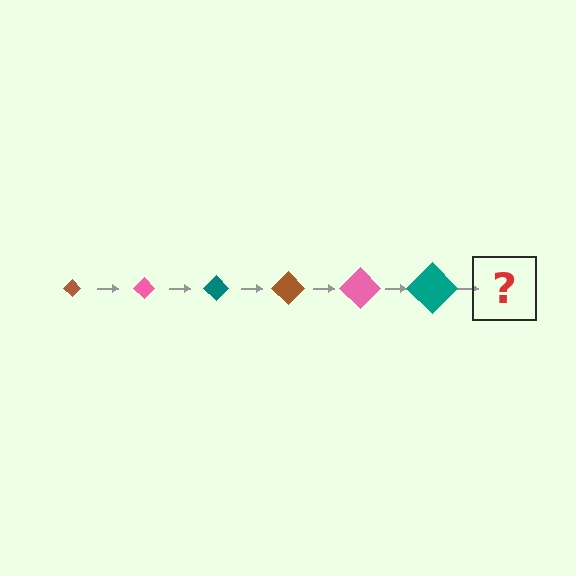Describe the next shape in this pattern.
It should be a brown diamond, larger than the previous one.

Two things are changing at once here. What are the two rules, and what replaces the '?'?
The two rules are that the diamond grows larger each step and the color cycles through brown, pink, and teal. The '?' should be a brown diamond, larger than the previous one.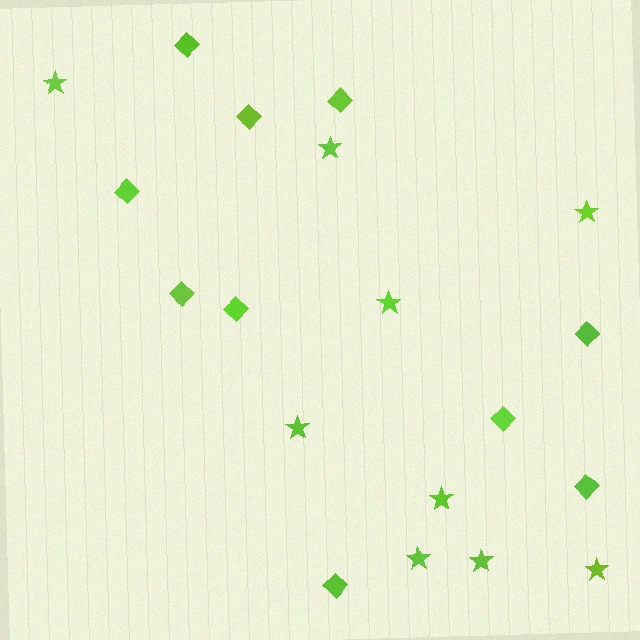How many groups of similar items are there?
There are 2 groups: one group of stars (9) and one group of diamonds (10).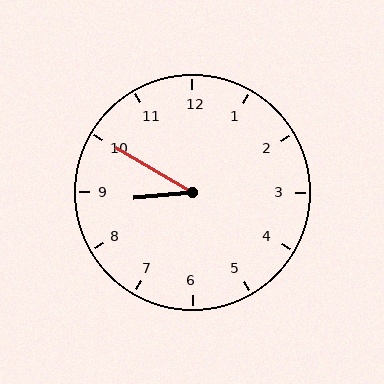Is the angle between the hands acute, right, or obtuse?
It is acute.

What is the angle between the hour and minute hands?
Approximately 35 degrees.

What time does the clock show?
8:50.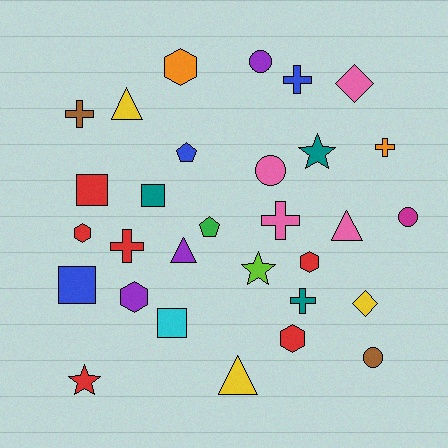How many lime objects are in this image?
There is 1 lime object.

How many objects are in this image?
There are 30 objects.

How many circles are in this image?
There are 4 circles.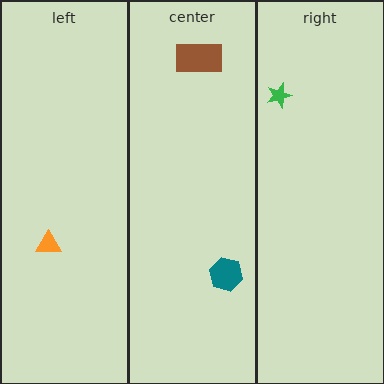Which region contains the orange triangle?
The left region.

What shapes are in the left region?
The orange triangle.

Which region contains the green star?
The right region.